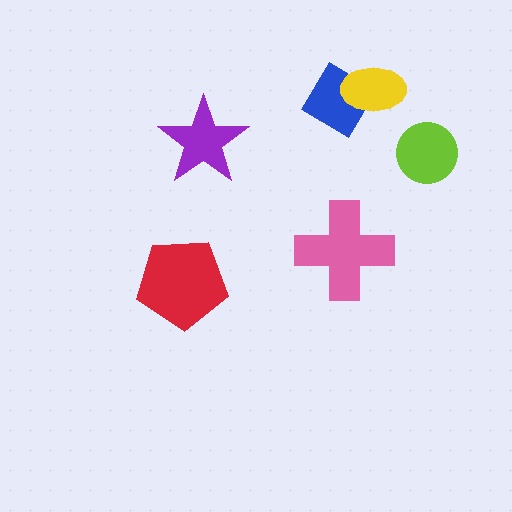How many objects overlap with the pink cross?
0 objects overlap with the pink cross.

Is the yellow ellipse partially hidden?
No, no other shape covers it.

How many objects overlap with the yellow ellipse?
1 object overlaps with the yellow ellipse.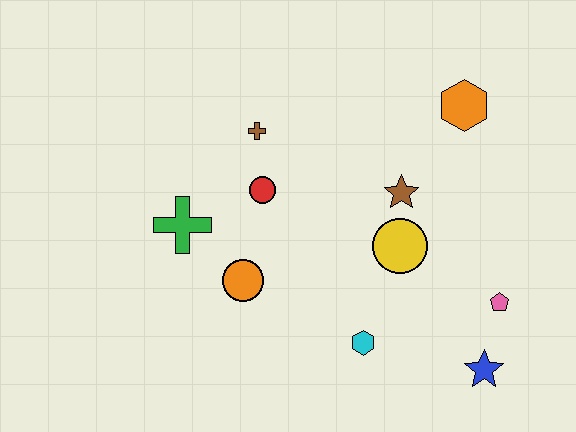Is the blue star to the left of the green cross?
No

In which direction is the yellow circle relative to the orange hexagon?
The yellow circle is below the orange hexagon.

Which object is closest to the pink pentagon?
The blue star is closest to the pink pentagon.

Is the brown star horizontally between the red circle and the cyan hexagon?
No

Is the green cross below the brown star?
Yes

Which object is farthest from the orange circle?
The orange hexagon is farthest from the orange circle.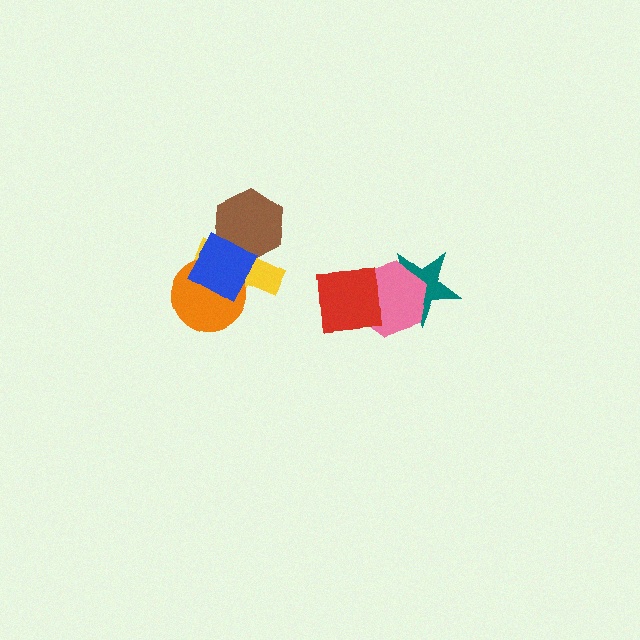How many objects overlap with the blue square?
3 objects overlap with the blue square.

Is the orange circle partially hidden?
Yes, it is partially covered by another shape.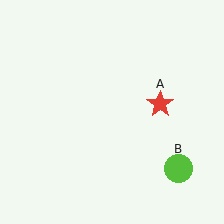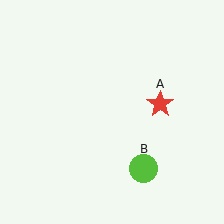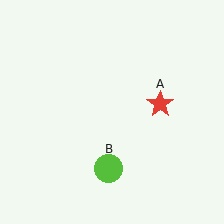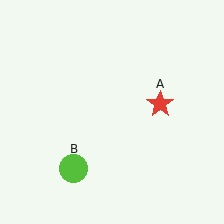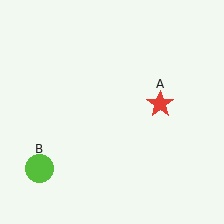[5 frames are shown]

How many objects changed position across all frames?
1 object changed position: lime circle (object B).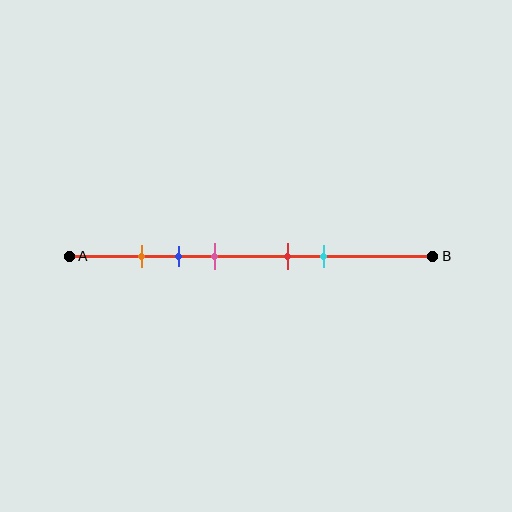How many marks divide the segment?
There are 5 marks dividing the segment.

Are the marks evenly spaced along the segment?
No, the marks are not evenly spaced.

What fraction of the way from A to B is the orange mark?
The orange mark is approximately 20% (0.2) of the way from A to B.